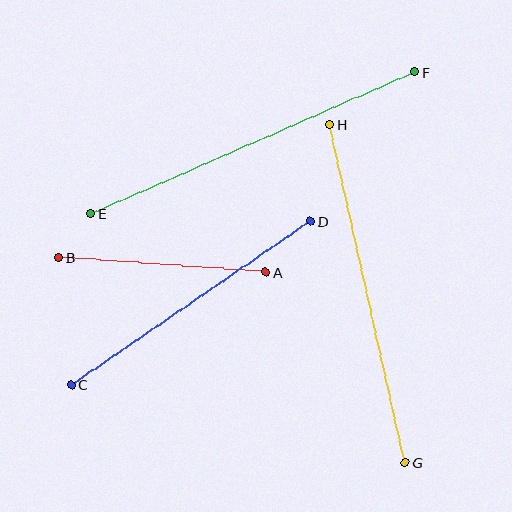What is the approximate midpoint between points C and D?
The midpoint is at approximately (191, 303) pixels.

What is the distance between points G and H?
The distance is approximately 346 pixels.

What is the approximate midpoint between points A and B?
The midpoint is at approximately (162, 265) pixels.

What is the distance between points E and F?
The distance is approximately 353 pixels.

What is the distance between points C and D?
The distance is approximately 290 pixels.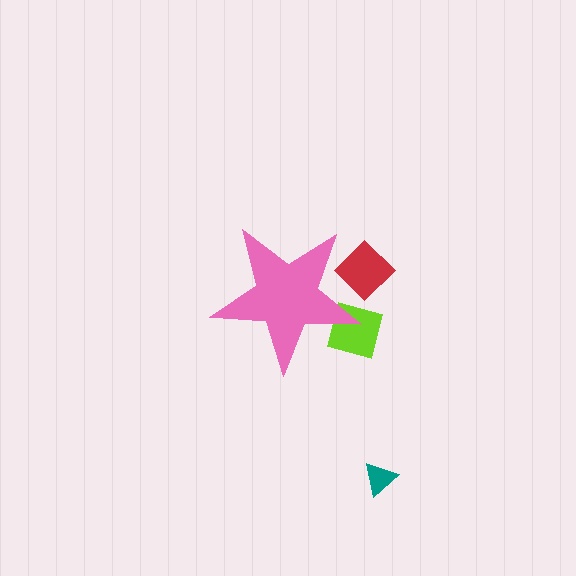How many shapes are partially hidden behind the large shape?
2 shapes are partially hidden.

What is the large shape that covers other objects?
A pink star.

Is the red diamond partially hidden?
Yes, the red diamond is partially hidden behind the pink star.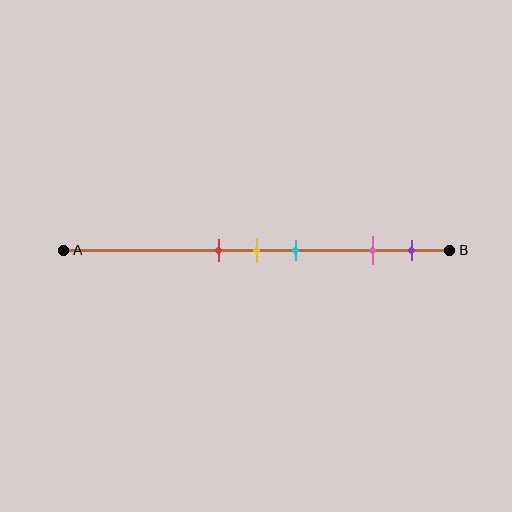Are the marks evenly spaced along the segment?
No, the marks are not evenly spaced.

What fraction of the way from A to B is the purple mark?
The purple mark is approximately 90% (0.9) of the way from A to B.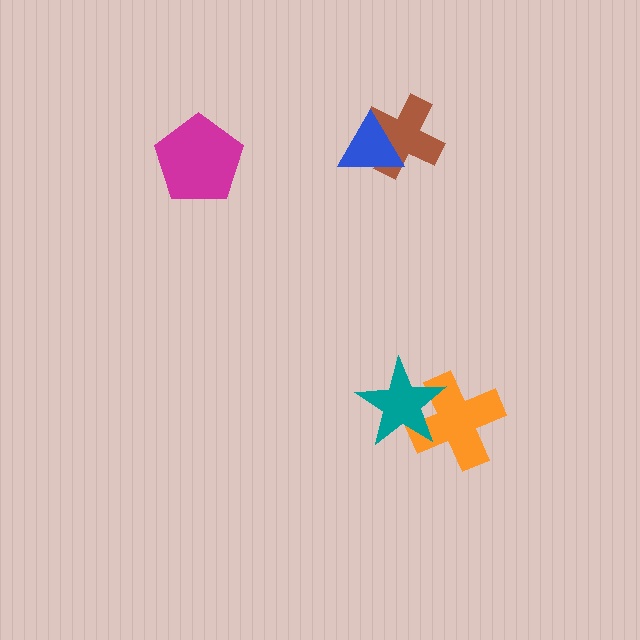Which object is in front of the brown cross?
The blue triangle is in front of the brown cross.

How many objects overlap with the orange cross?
1 object overlaps with the orange cross.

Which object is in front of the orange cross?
The teal star is in front of the orange cross.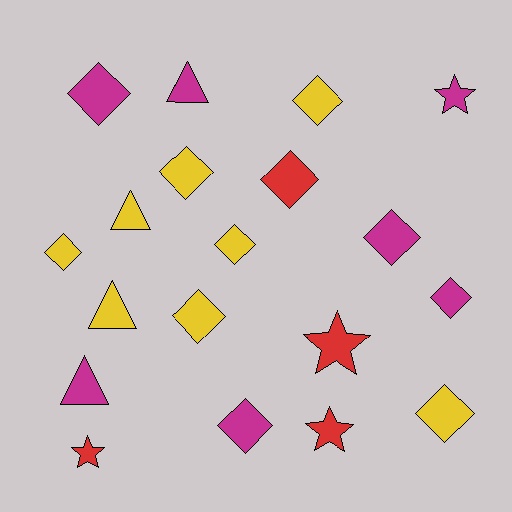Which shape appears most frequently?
Diamond, with 11 objects.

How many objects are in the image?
There are 19 objects.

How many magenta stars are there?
There is 1 magenta star.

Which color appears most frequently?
Yellow, with 8 objects.